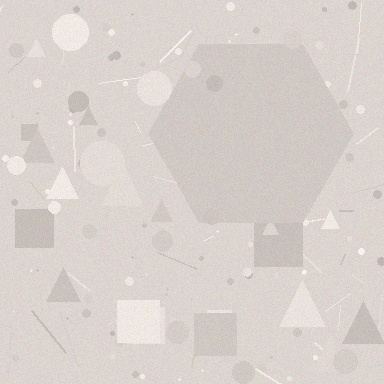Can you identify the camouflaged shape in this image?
The camouflaged shape is a hexagon.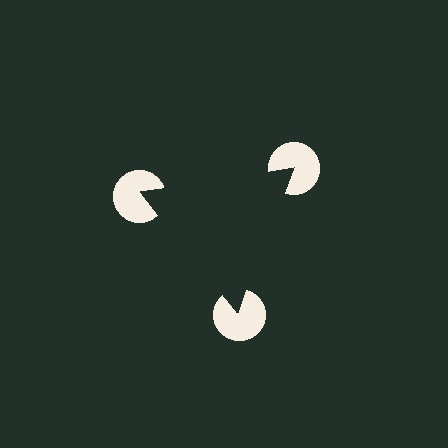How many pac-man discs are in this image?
There are 3 — one at each vertex of the illusory triangle.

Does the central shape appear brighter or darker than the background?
It typically appears slightly darker than the background, even though no actual brightness change is drawn.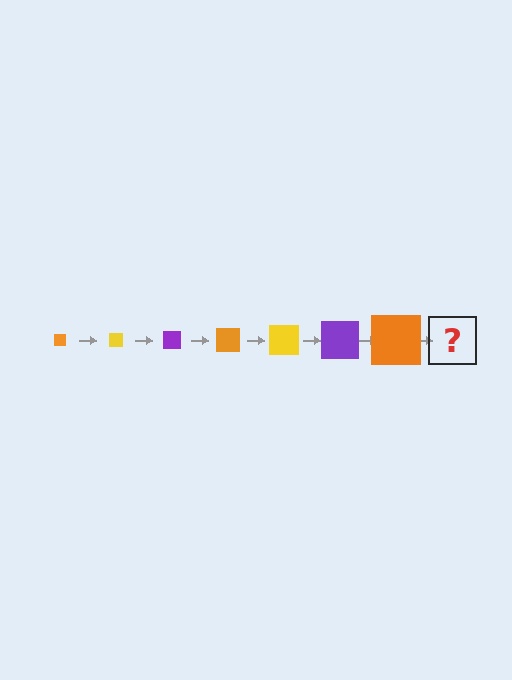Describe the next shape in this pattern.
It should be a yellow square, larger than the previous one.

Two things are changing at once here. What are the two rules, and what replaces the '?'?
The two rules are that the square grows larger each step and the color cycles through orange, yellow, and purple. The '?' should be a yellow square, larger than the previous one.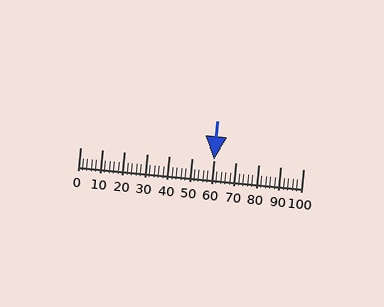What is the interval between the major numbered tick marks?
The major tick marks are spaced 10 units apart.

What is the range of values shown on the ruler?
The ruler shows values from 0 to 100.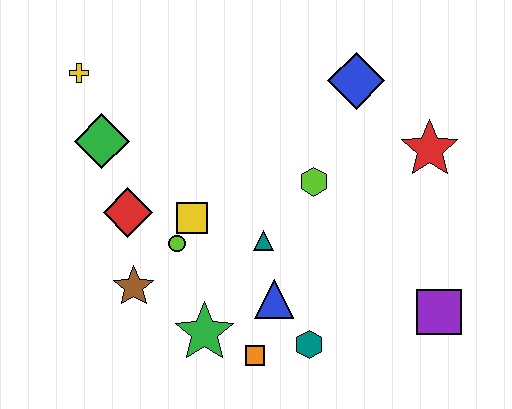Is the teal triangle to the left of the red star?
Yes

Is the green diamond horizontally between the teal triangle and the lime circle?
No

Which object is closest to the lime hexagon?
The teal triangle is closest to the lime hexagon.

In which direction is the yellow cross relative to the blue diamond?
The yellow cross is to the left of the blue diamond.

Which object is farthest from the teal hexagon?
The yellow cross is farthest from the teal hexagon.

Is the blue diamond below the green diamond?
No